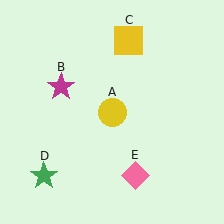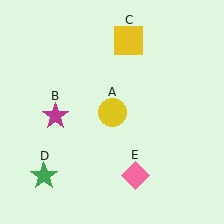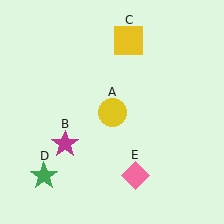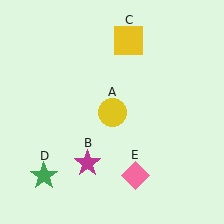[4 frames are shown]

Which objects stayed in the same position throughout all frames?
Yellow circle (object A) and yellow square (object C) and green star (object D) and pink diamond (object E) remained stationary.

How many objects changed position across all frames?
1 object changed position: magenta star (object B).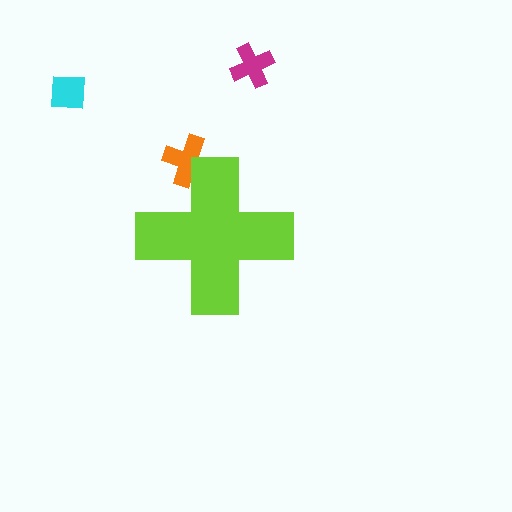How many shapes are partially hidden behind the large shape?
1 shape is partially hidden.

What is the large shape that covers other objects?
A lime cross.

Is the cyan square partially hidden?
No, the cyan square is fully visible.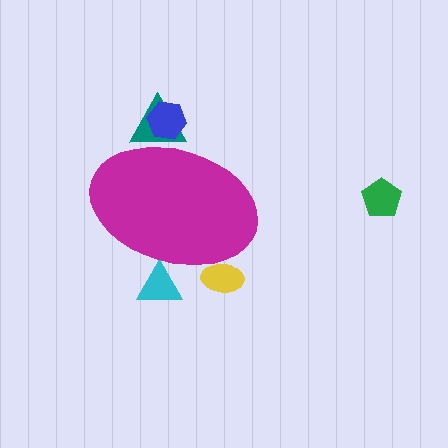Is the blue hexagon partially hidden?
Yes, the blue hexagon is partially hidden behind the magenta ellipse.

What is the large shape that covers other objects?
A magenta ellipse.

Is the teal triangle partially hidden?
Yes, the teal triangle is partially hidden behind the magenta ellipse.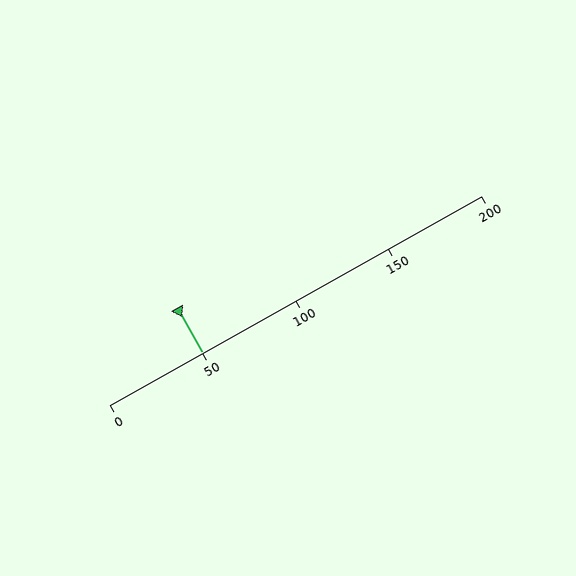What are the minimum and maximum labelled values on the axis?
The axis runs from 0 to 200.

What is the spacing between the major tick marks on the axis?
The major ticks are spaced 50 apart.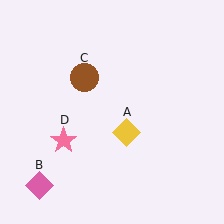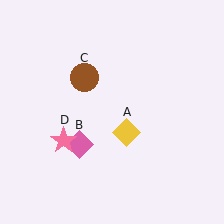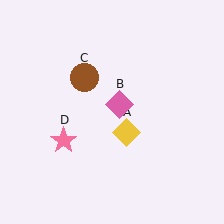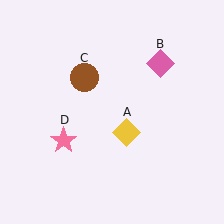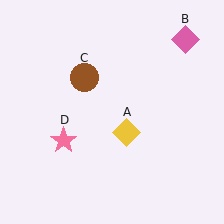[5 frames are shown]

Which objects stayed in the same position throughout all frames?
Yellow diamond (object A) and brown circle (object C) and pink star (object D) remained stationary.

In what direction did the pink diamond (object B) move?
The pink diamond (object B) moved up and to the right.